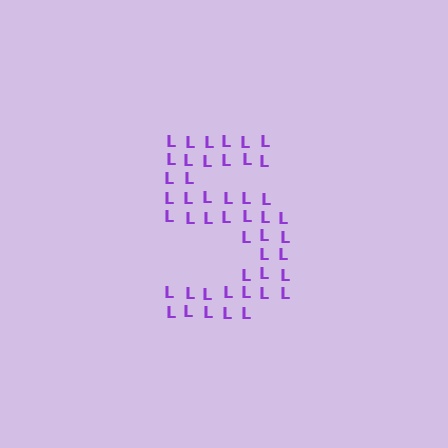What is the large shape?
The large shape is the digit 5.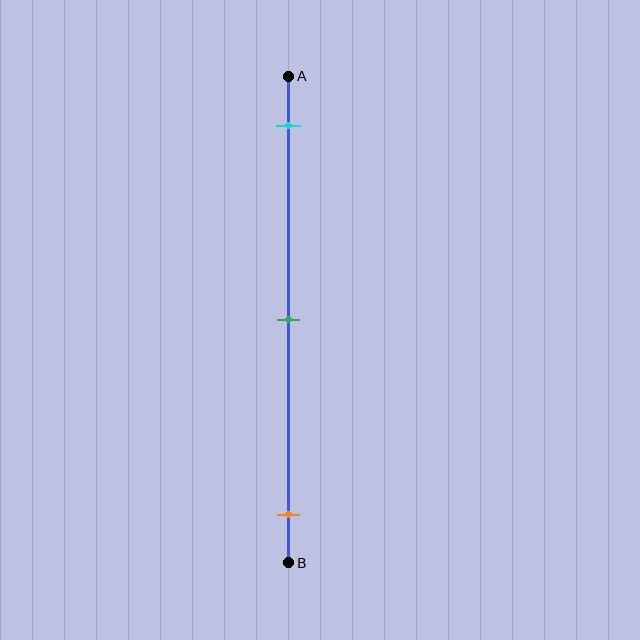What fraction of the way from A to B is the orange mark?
The orange mark is approximately 90% (0.9) of the way from A to B.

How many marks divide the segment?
There are 3 marks dividing the segment.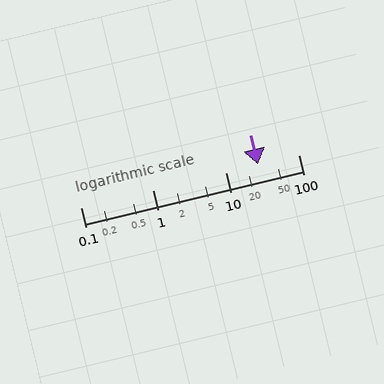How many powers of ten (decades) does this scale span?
The scale spans 3 decades, from 0.1 to 100.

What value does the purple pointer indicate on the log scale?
The pointer indicates approximately 28.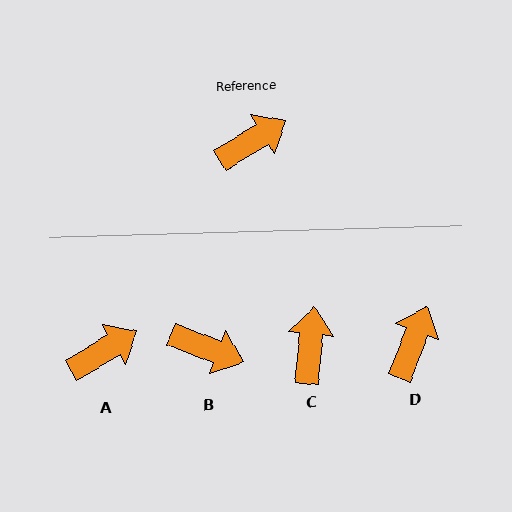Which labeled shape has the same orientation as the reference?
A.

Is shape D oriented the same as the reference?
No, it is off by about 38 degrees.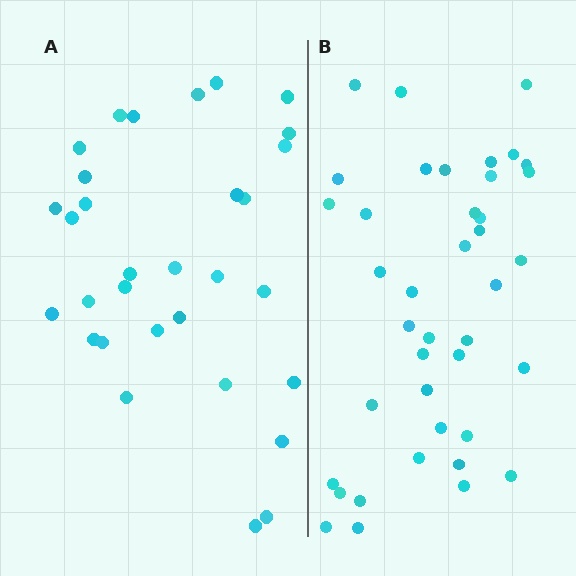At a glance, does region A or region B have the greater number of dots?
Region B (the right region) has more dots.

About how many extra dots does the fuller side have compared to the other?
Region B has roughly 8 or so more dots than region A.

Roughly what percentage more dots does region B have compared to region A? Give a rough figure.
About 30% more.